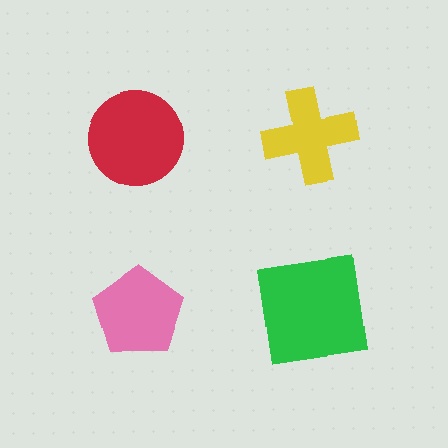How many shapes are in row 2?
2 shapes.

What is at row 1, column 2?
A yellow cross.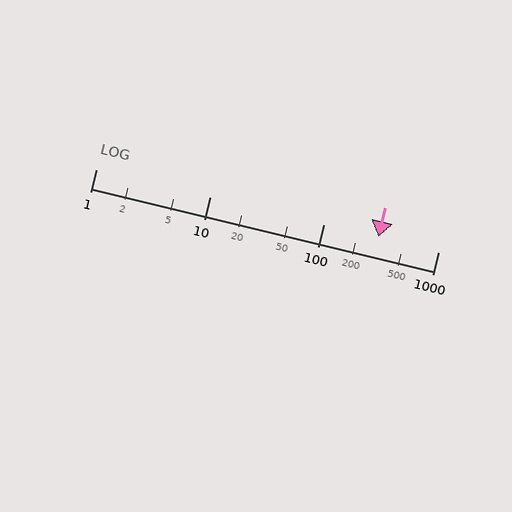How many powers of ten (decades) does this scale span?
The scale spans 3 decades, from 1 to 1000.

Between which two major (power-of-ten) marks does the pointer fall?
The pointer is between 100 and 1000.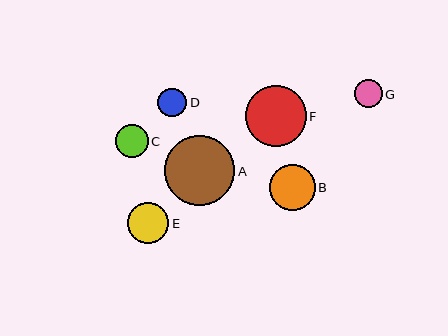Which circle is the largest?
Circle A is the largest with a size of approximately 70 pixels.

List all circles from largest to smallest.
From largest to smallest: A, F, B, E, C, D, G.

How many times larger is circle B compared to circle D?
Circle B is approximately 1.6 times the size of circle D.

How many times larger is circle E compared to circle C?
Circle E is approximately 1.3 times the size of circle C.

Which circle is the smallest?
Circle G is the smallest with a size of approximately 28 pixels.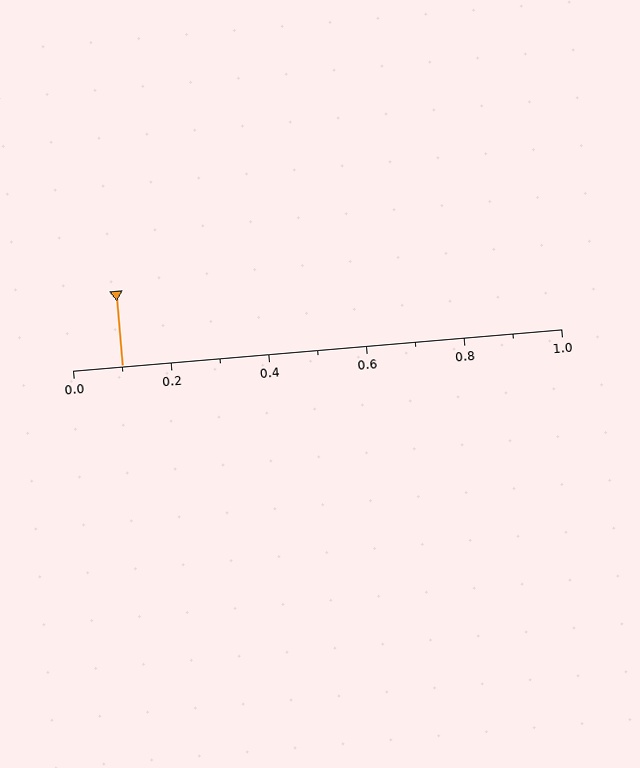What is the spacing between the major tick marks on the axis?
The major ticks are spaced 0.2 apart.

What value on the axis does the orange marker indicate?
The marker indicates approximately 0.1.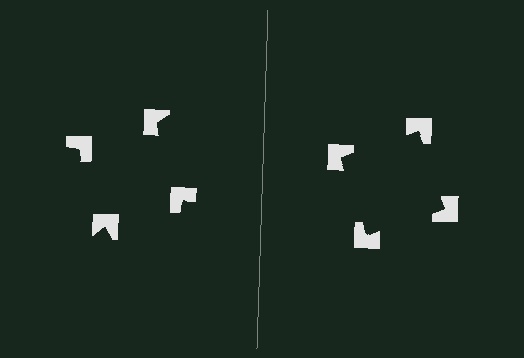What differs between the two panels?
The notched squares are positioned identically on both sides; only the wedge orientations differ. On the right they align to a square; on the left they are misaligned.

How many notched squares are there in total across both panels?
8 — 4 on each side.